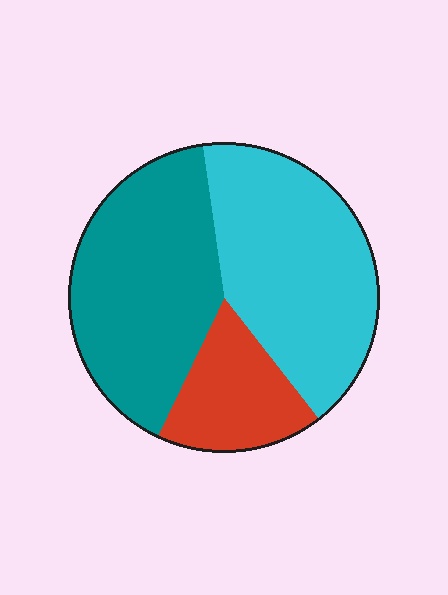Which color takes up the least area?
Red, at roughly 20%.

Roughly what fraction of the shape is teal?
Teal covers roughly 40% of the shape.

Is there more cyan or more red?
Cyan.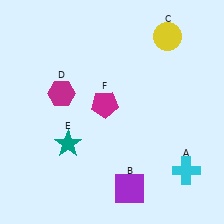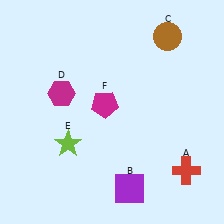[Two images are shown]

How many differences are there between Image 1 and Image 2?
There are 3 differences between the two images.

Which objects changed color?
A changed from cyan to red. C changed from yellow to brown. E changed from teal to lime.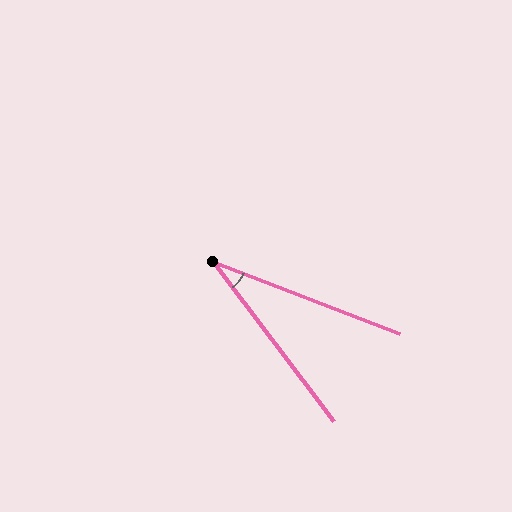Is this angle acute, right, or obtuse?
It is acute.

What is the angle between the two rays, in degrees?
Approximately 32 degrees.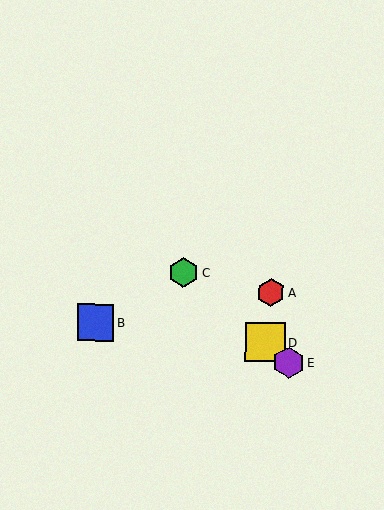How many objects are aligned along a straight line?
3 objects (C, D, E) are aligned along a straight line.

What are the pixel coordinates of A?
Object A is at (271, 293).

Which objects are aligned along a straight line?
Objects C, D, E are aligned along a straight line.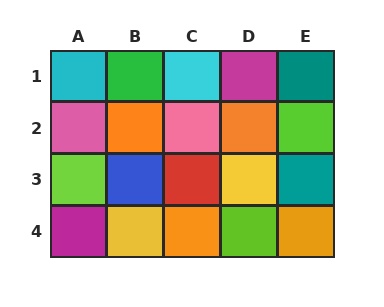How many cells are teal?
2 cells are teal.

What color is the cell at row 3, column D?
Yellow.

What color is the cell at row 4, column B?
Yellow.